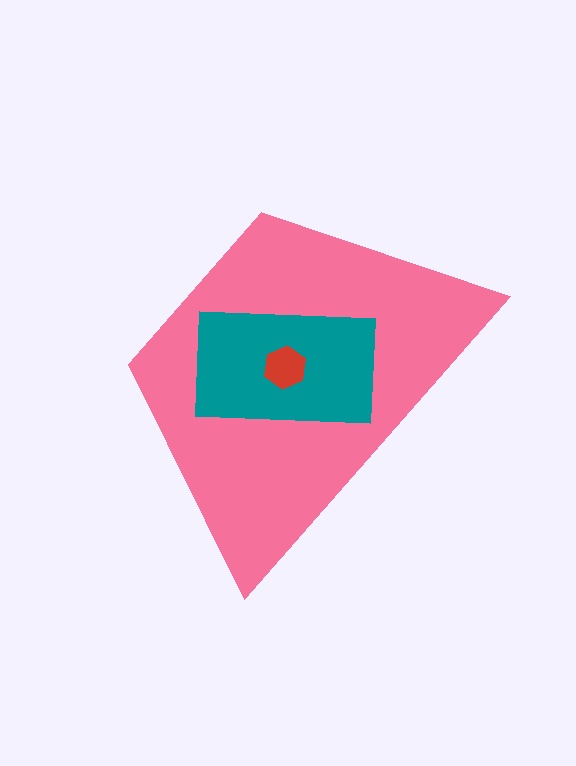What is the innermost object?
The red hexagon.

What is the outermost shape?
The pink trapezoid.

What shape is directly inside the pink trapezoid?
The teal rectangle.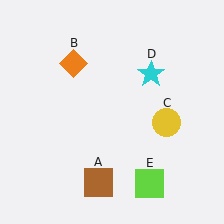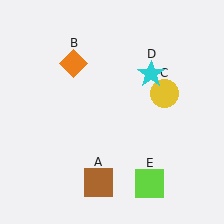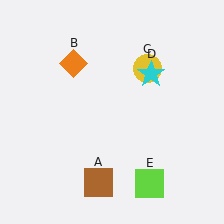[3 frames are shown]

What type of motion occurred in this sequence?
The yellow circle (object C) rotated counterclockwise around the center of the scene.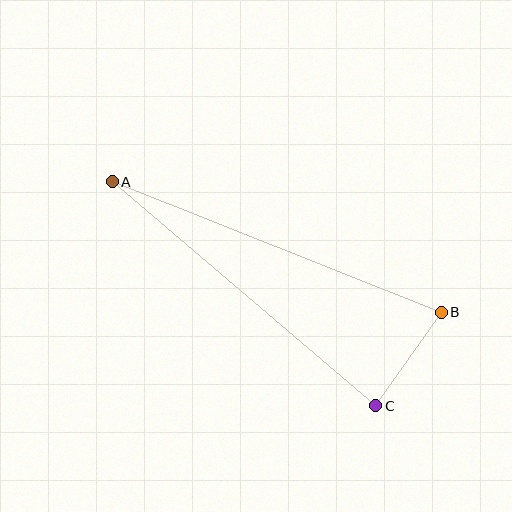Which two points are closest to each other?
Points B and C are closest to each other.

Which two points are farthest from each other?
Points A and B are farthest from each other.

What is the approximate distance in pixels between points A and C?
The distance between A and C is approximately 346 pixels.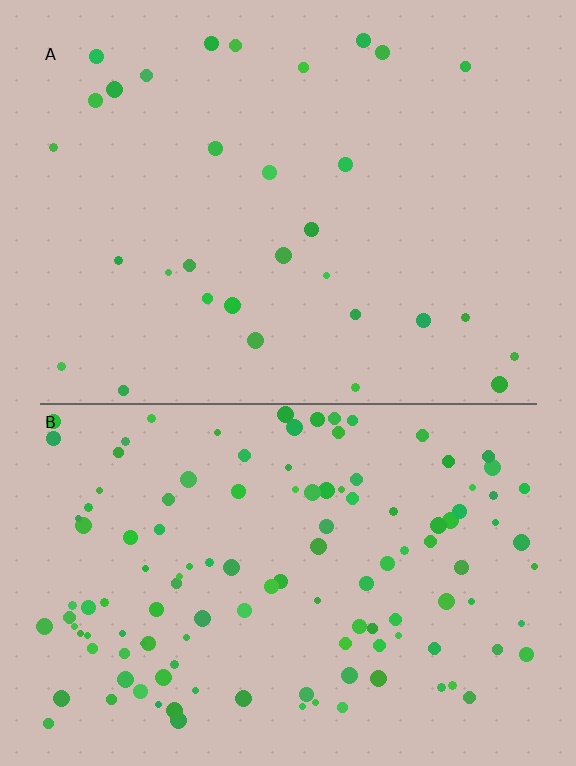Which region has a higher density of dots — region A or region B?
B (the bottom).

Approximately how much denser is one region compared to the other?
Approximately 4.0× — region B over region A.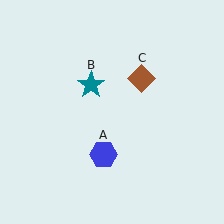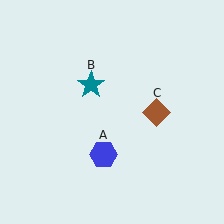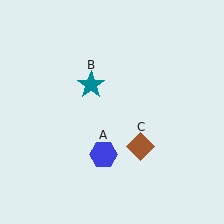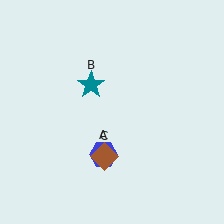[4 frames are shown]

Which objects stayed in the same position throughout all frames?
Blue hexagon (object A) and teal star (object B) remained stationary.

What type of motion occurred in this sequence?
The brown diamond (object C) rotated clockwise around the center of the scene.